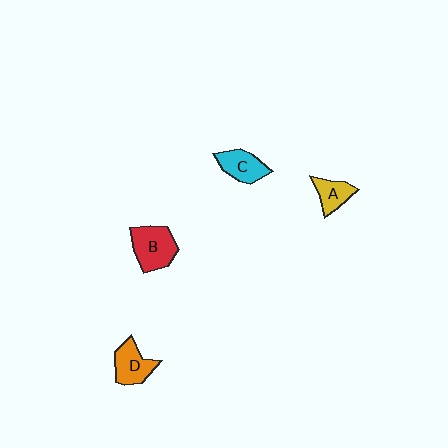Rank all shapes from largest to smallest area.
From largest to smallest: B (red), D (orange), C (cyan), A (yellow).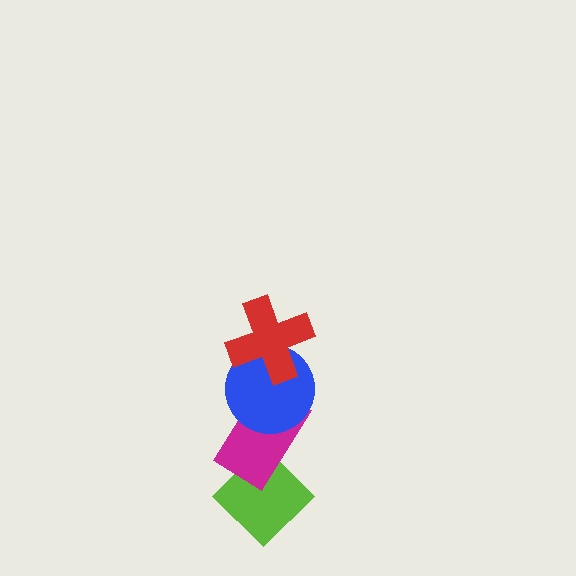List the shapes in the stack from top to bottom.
From top to bottom: the red cross, the blue circle, the magenta rectangle, the lime diamond.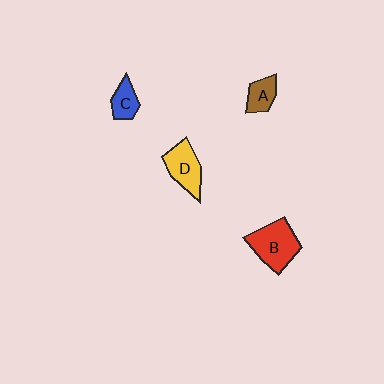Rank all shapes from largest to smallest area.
From largest to smallest: B (red), D (yellow), A (brown), C (blue).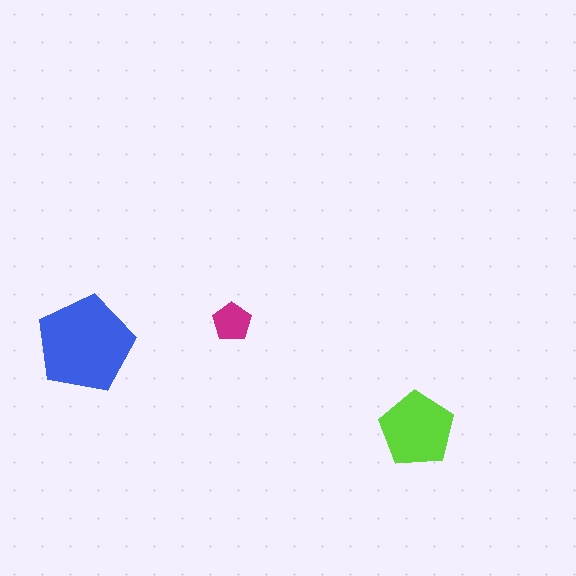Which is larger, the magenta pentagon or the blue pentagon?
The blue one.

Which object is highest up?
The magenta pentagon is topmost.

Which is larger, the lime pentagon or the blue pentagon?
The blue one.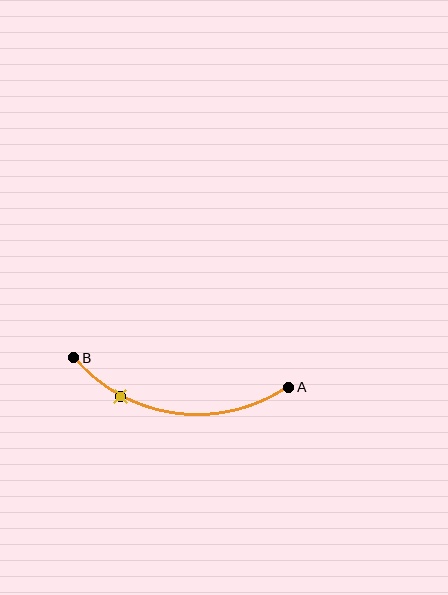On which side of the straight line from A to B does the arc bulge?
The arc bulges below the straight line connecting A and B.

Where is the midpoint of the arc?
The arc midpoint is the point on the curve farthest from the straight line joining A and B. It sits below that line.